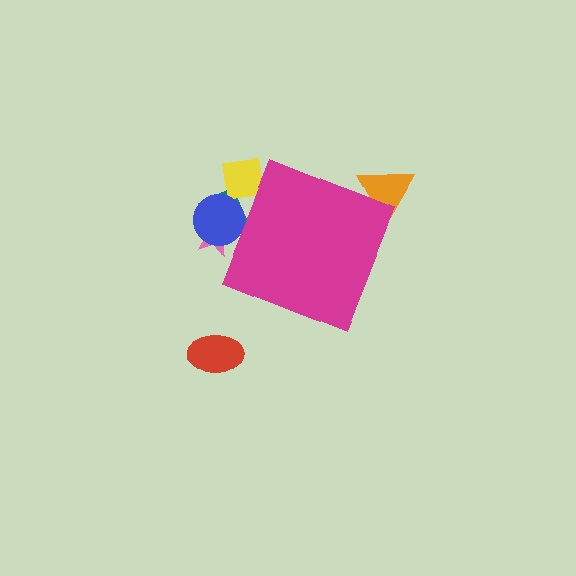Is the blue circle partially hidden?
Yes, the blue circle is partially hidden behind the magenta diamond.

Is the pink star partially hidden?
Yes, the pink star is partially hidden behind the magenta diamond.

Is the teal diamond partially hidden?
Yes, the teal diamond is partially hidden behind the magenta diamond.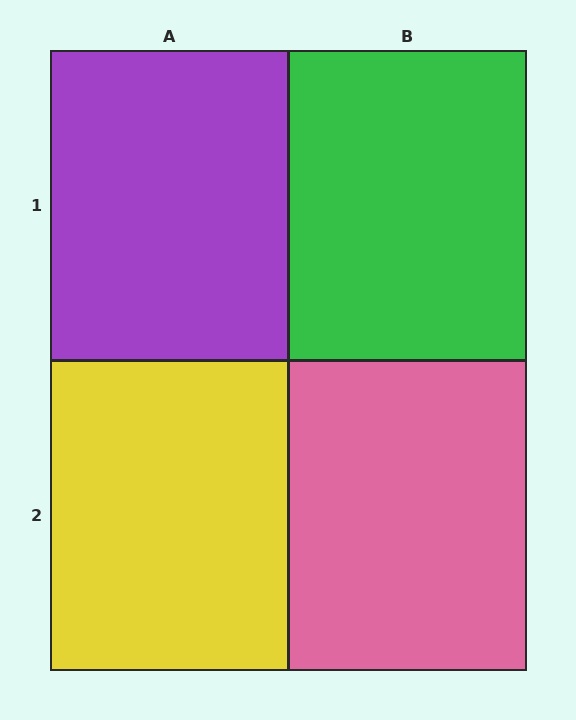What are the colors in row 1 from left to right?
Purple, green.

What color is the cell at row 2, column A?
Yellow.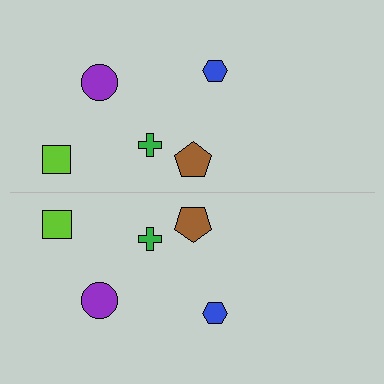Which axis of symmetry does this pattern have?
The pattern has a horizontal axis of symmetry running through the center of the image.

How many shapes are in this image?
There are 10 shapes in this image.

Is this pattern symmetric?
Yes, this pattern has bilateral (reflection) symmetry.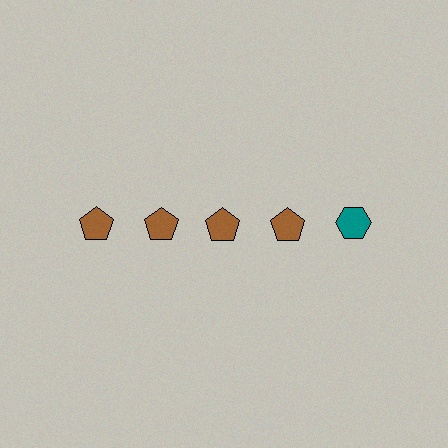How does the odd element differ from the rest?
It differs in both color (teal instead of brown) and shape (hexagon instead of pentagon).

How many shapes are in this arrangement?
There are 5 shapes arranged in a grid pattern.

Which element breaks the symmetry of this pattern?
The teal hexagon in the top row, rightmost column breaks the symmetry. All other shapes are brown pentagons.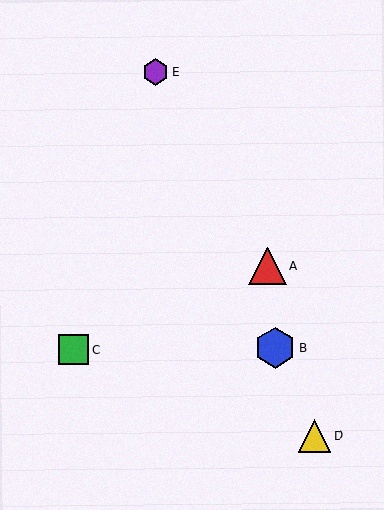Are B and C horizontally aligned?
Yes, both are at y≈348.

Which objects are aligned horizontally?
Objects B, C are aligned horizontally.